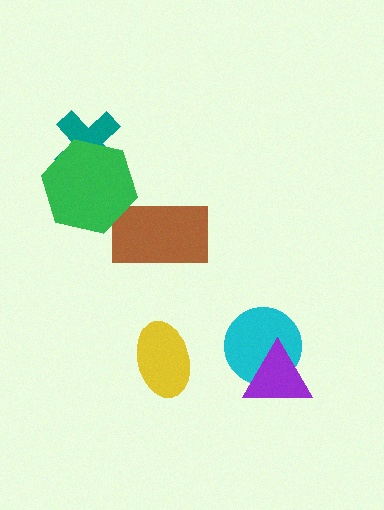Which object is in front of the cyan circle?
The purple triangle is in front of the cyan circle.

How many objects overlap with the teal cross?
1 object overlaps with the teal cross.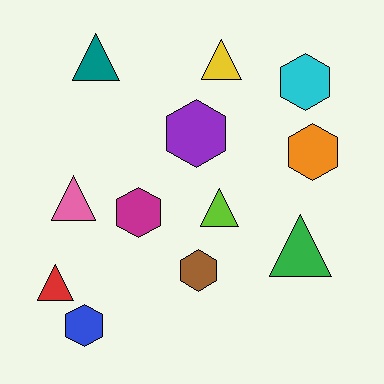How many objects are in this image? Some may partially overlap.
There are 12 objects.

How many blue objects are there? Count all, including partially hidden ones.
There is 1 blue object.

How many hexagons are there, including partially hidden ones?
There are 6 hexagons.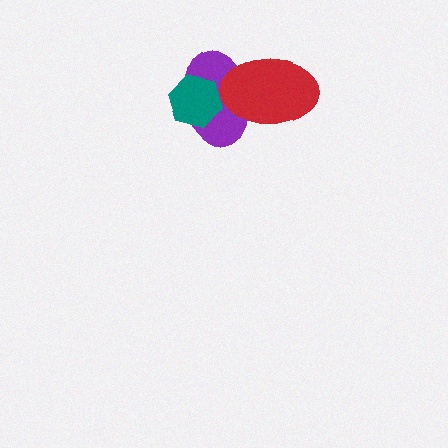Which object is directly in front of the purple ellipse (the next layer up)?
The teal hexagon is directly in front of the purple ellipse.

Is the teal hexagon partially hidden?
No, no other shape covers it.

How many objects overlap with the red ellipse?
1 object overlaps with the red ellipse.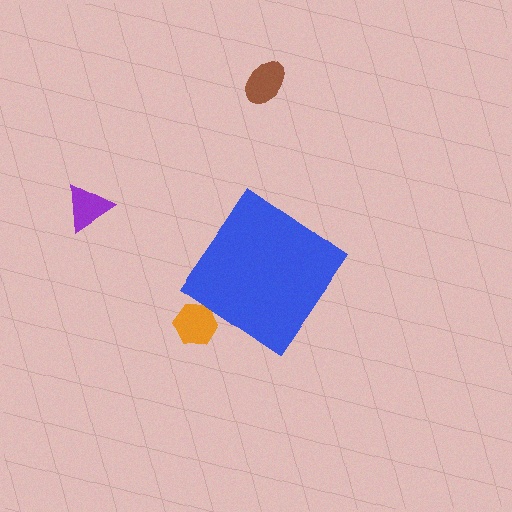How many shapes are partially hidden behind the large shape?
1 shape is partially hidden.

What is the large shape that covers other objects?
A blue diamond.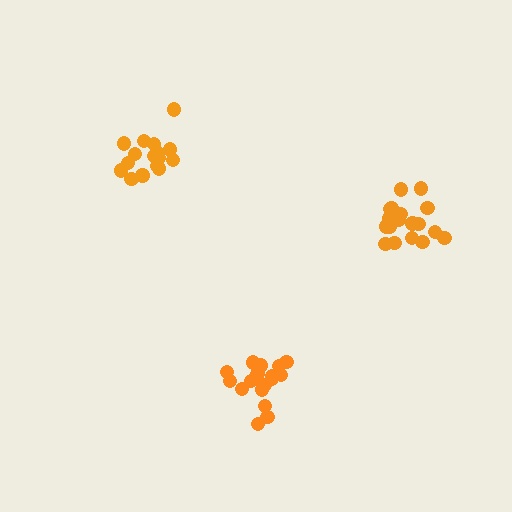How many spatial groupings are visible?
There are 3 spatial groupings.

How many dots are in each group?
Group 1: 16 dots, Group 2: 19 dots, Group 3: 19 dots (54 total).